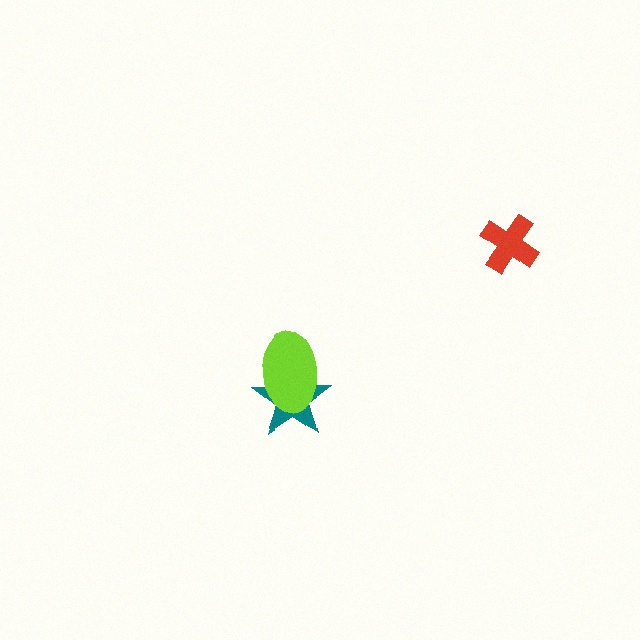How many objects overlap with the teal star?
1 object overlaps with the teal star.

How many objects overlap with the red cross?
0 objects overlap with the red cross.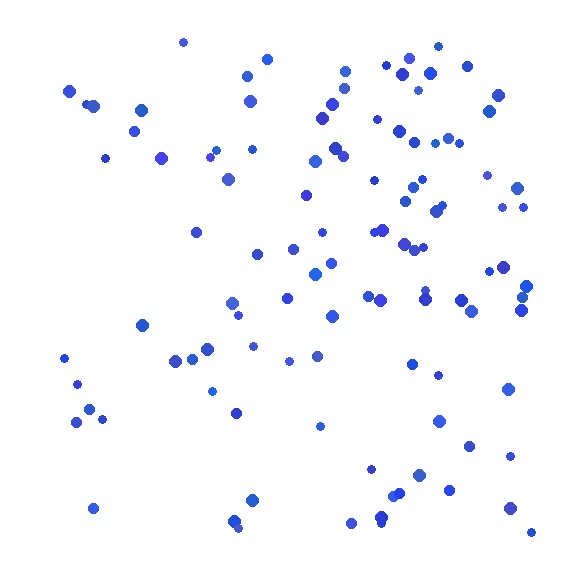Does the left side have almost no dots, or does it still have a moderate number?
Still a moderate number, just noticeably fewer than the right.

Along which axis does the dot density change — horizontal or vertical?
Horizontal.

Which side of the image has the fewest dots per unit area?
The left.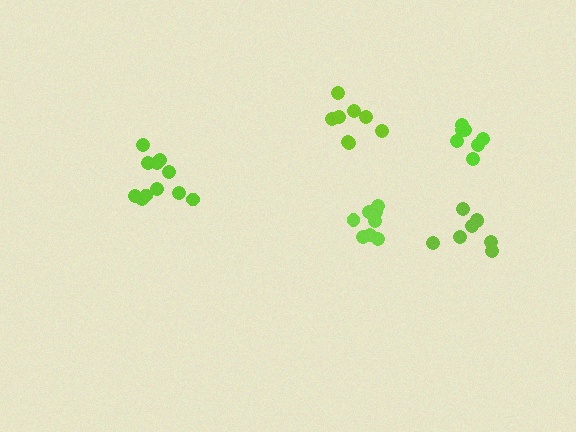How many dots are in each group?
Group 1: 7 dots, Group 2: 8 dots, Group 3: 8 dots, Group 4: 11 dots, Group 5: 8 dots (42 total).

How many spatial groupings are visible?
There are 5 spatial groupings.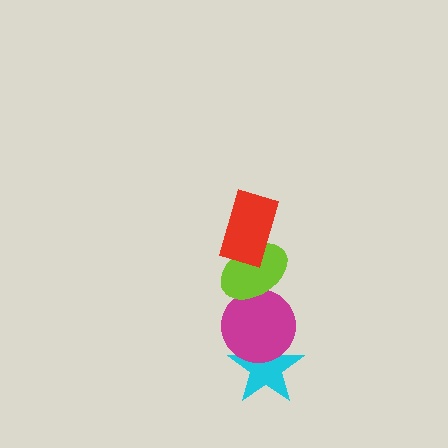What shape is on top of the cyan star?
The magenta circle is on top of the cyan star.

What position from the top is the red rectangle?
The red rectangle is 1st from the top.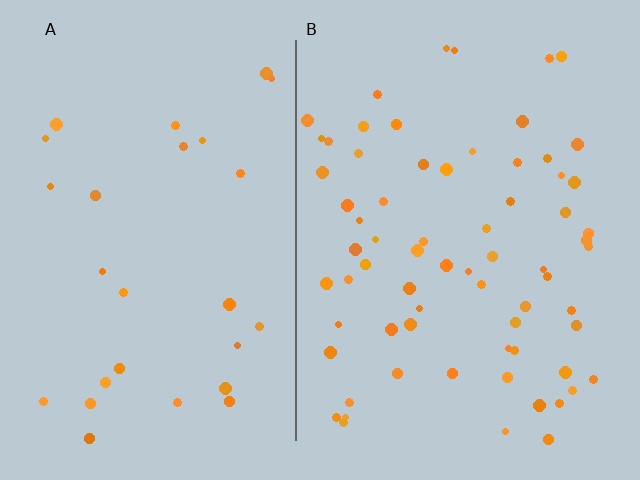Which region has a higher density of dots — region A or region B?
B (the right).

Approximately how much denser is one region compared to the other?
Approximately 2.5× — region B over region A.